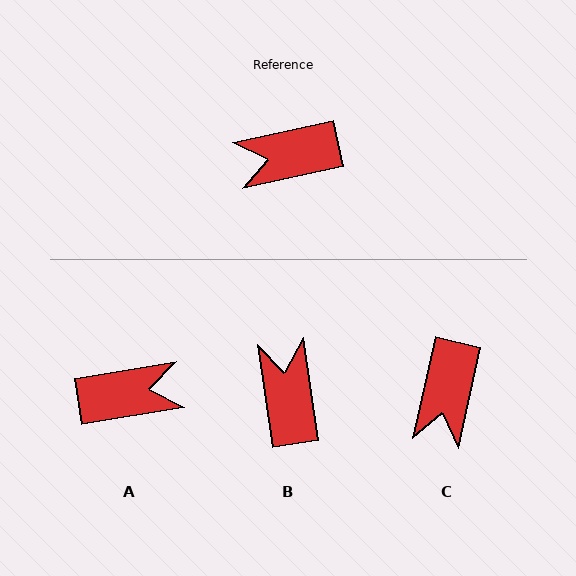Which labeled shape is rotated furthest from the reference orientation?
A, about 177 degrees away.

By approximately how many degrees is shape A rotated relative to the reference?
Approximately 177 degrees counter-clockwise.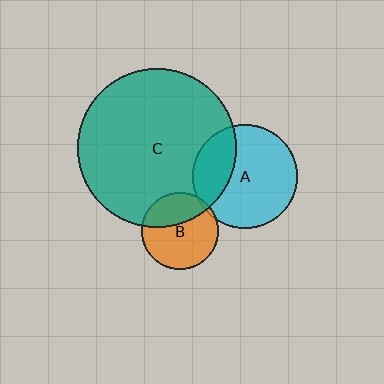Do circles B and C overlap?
Yes.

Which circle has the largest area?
Circle C (teal).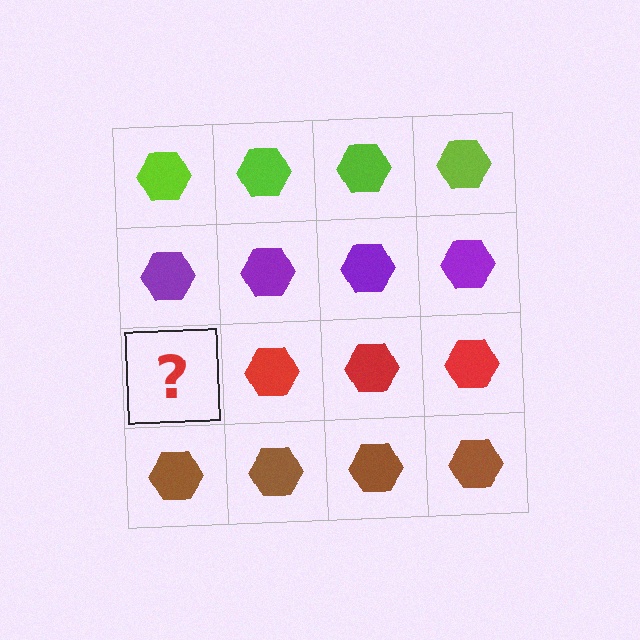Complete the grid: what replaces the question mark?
The question mark should be replaced with a red hexagon.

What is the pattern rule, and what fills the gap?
The rule is that each row has a consistent color. The gap should be filled with a red hexagon.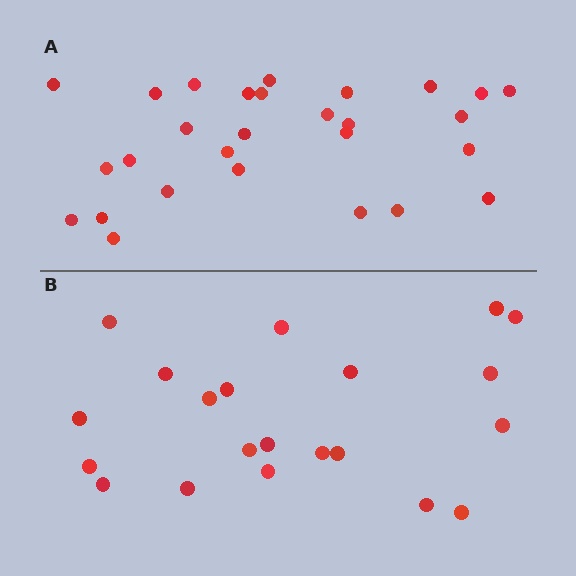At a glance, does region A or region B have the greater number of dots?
Region A (the top region) has more dots.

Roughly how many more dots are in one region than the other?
Region A has roughly 8 or so more dots than region B.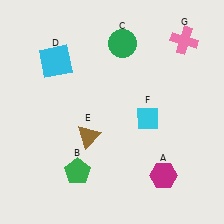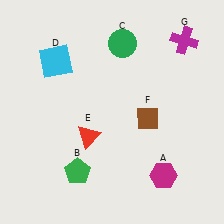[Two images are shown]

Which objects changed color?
E changed from brown to red. F changed from cyan to brown. G changed from pink to magenta.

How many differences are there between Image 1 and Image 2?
There are 3 differences between the two images.